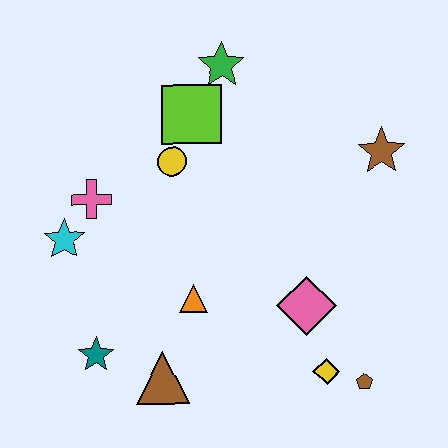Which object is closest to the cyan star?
The pink cross is closest to the cyan star.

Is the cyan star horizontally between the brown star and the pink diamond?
No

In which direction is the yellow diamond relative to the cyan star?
The yellow diamond is to the right of the cyan star.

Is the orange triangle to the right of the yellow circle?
Yes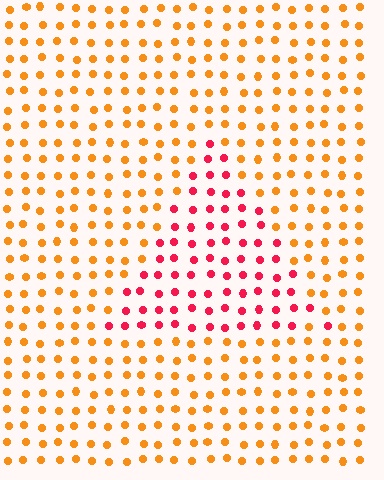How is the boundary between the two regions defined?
The boundary is defined purely by a slight shift in hue (about 47 degrees). Spacing, size, and orientation are identical on both sides.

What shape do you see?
I see a triangle.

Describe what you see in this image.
The image is filled with small orange elements in a uniform arrangement. A triangle-shaped region is visible where the elements are tinted to a slightly different hue, forming a subtle color boundary.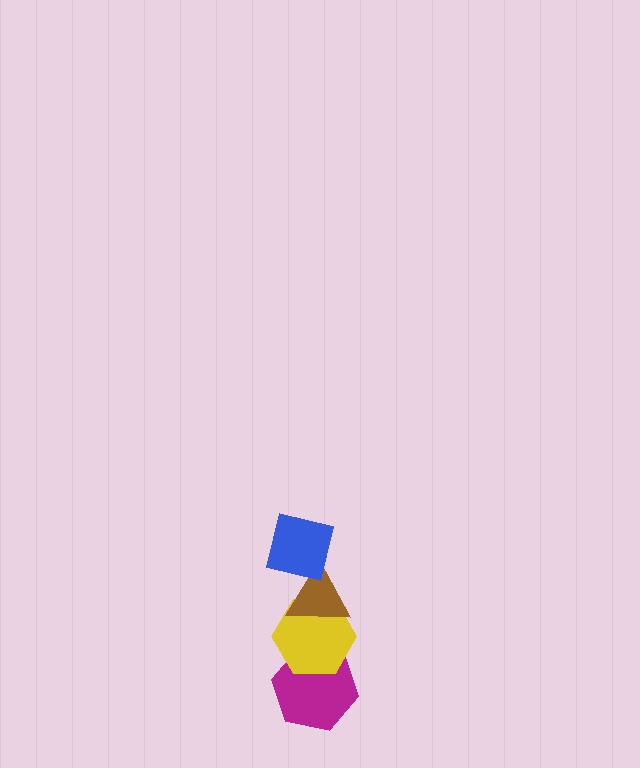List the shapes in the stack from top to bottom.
From top to bottom: the blue square, the brown triangle, the yellow hexagon, the magenta hexagon.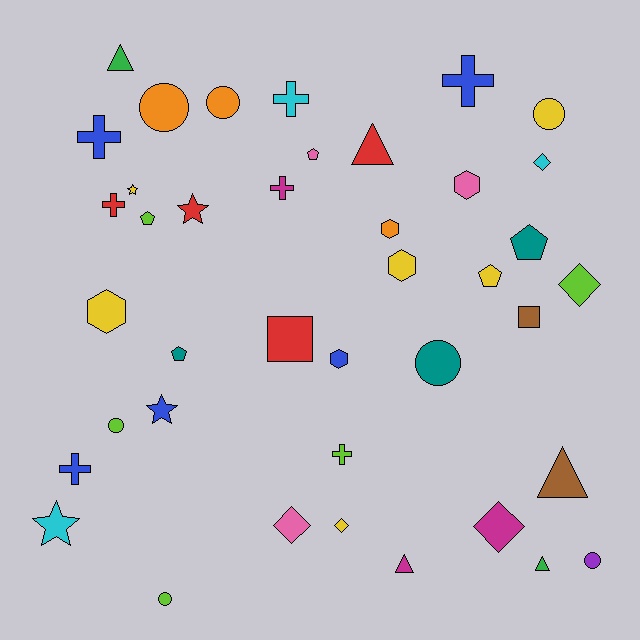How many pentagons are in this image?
There are 5 pentagons.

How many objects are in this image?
There are 40 objects.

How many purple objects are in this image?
There is 1 purple object.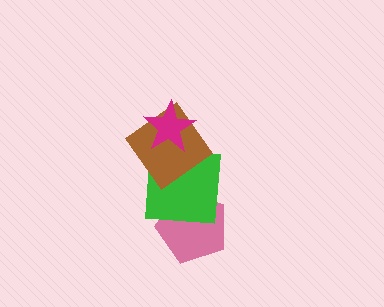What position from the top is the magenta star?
The magenta star is 1st from the top.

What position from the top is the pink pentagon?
The pink pentagon is 4th from the top.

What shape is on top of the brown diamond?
The magenta star is on top of the brown diamond.